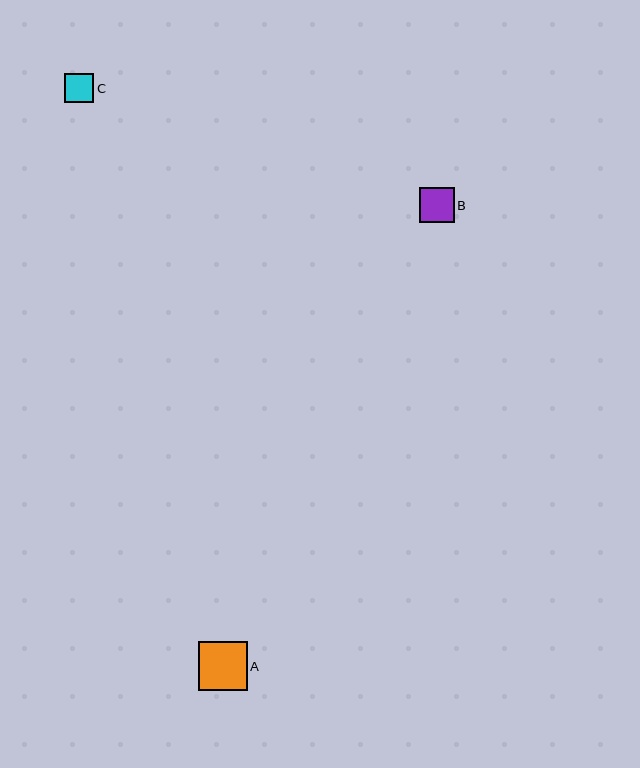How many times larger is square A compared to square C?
Square A is approximately 1.7 times the size of square C.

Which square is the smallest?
Square C is the smallest with a size of approximately 29 pixels.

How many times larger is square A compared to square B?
Square A is approximately 1.4 times the size of square B.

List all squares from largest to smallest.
From largest to smallest: A, B, C.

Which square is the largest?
Square A is the largest with a size of approximately 49 pixels.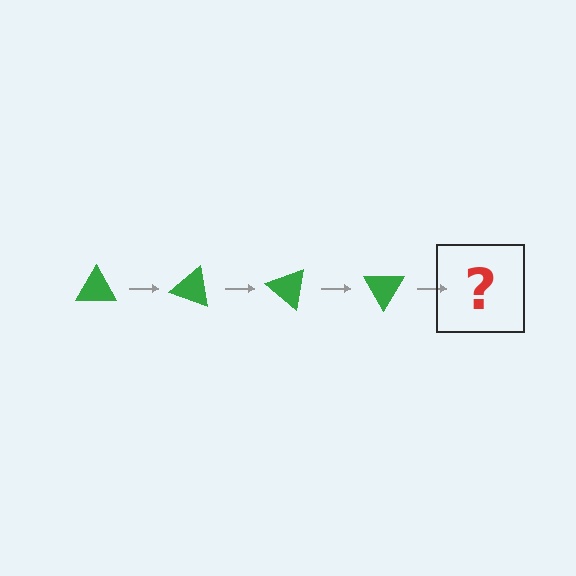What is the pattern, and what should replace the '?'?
The pattern is that the triangle rotates 20 degrees each step. The '?' should be a green triangle rotated 80 degrees.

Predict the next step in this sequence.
The next step is a green triangle rotated 80 degrees.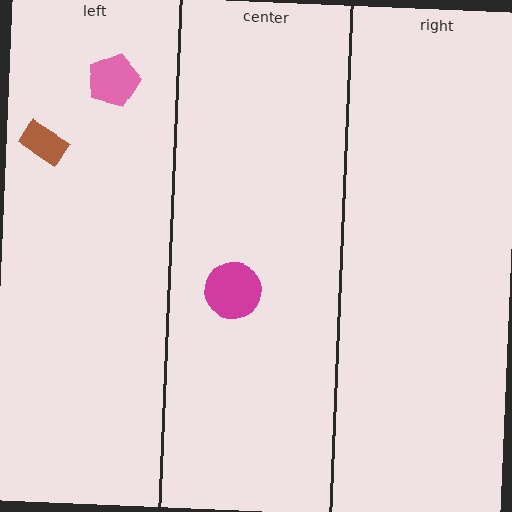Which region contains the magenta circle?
The center region.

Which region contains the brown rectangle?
The left region.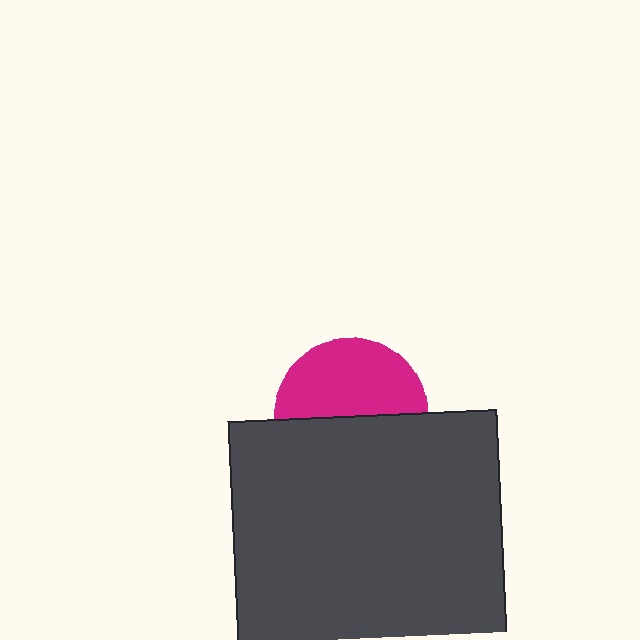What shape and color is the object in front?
The object in front is a dark gray rectangle.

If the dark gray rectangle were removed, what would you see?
You would see the complete magenta circle.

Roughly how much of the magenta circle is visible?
About half of it is visible (roughly 51%).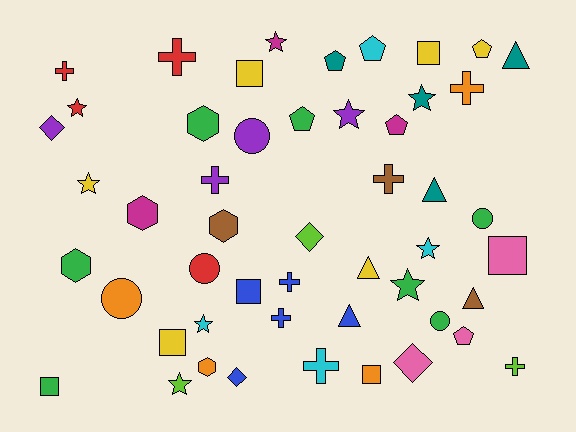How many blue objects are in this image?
There are 5 blue objects.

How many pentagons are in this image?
There are 6 pentagons.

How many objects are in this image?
There are 50 objects.